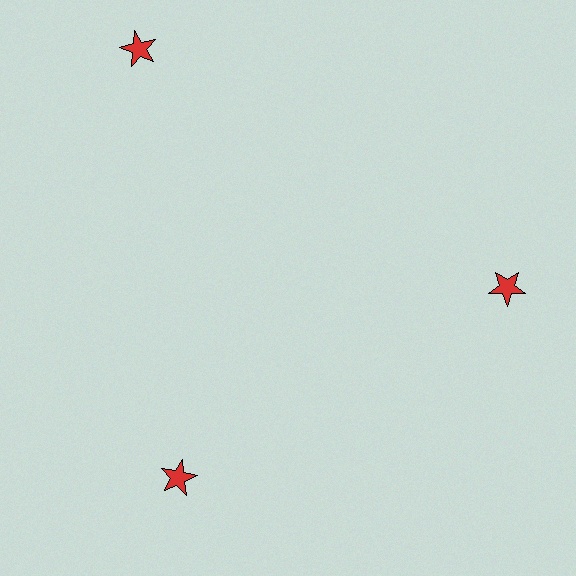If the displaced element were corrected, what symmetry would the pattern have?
It would have 3-fold rotational symmetry — the pattern would map onto itself every 120 degrees.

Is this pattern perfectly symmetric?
No. The 3 red stars are arranged in a ring, but one element near the 11 o'clock position is pushed outward from the center, breaking the 3-fold rotational symmetry.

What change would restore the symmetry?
The symmetry would be restored by moving it inward, back onto the ring so that all 3 stars sit at equal angles and equal distance from the center.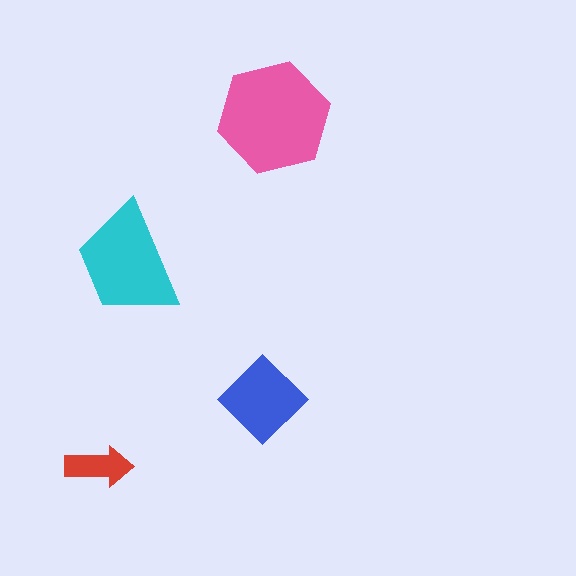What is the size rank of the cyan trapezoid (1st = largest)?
2nd.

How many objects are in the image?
There are 4 objects in the image.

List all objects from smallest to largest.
The red arrow, the blue diamond, the cyan trapezoid, the pink hexagon.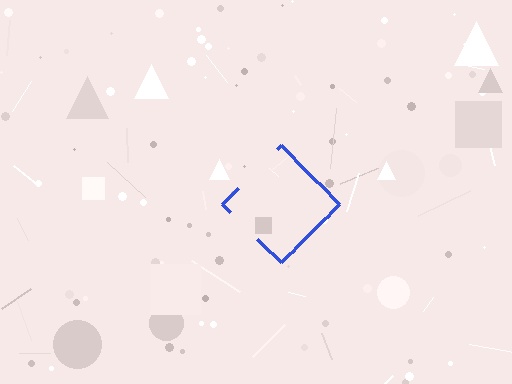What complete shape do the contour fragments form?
The contour fragments form a diamond.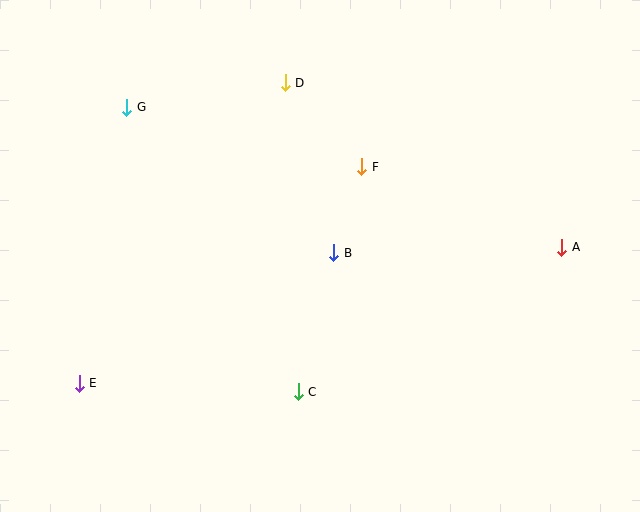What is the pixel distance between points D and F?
The distance between D and F is 114 pixels.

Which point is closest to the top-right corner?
Point A is closest to the top-right corner.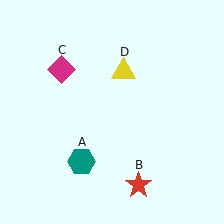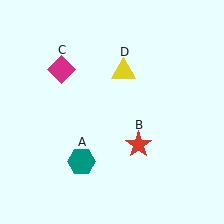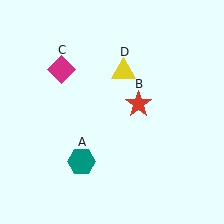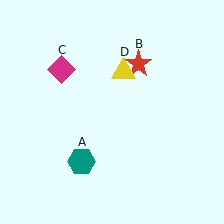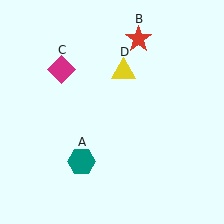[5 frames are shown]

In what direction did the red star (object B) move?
The red star (object B) moved up.